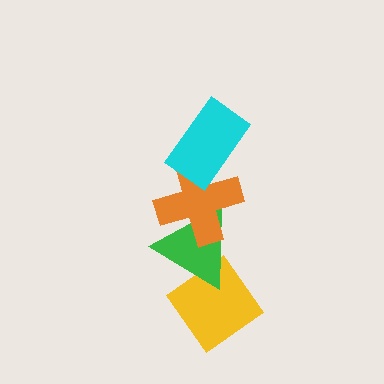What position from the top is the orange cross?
The orange cross is 2nd from the top.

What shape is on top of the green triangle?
The orange cross is on top of the green triangle.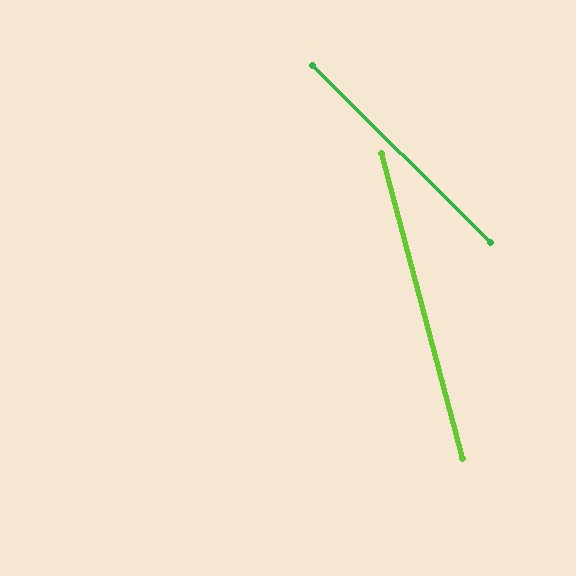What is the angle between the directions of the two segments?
Approximately 30 degrees.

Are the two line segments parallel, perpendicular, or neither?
Neither parallel nor perpendicular — they differ by about 30°.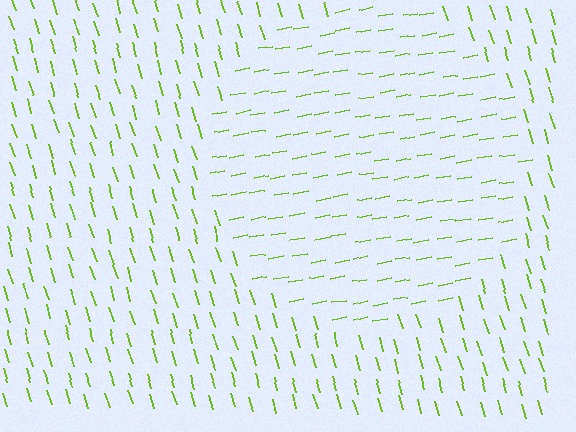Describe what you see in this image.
The image is filled with small lime line segments. A circle region in the image has lines oriented differently from the surrounding lines, creating a visible texture boundary.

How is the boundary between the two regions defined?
The boundary is defined purely by a change in line orientation (approximately 84 degrees difference). All lines are the same color and thickness.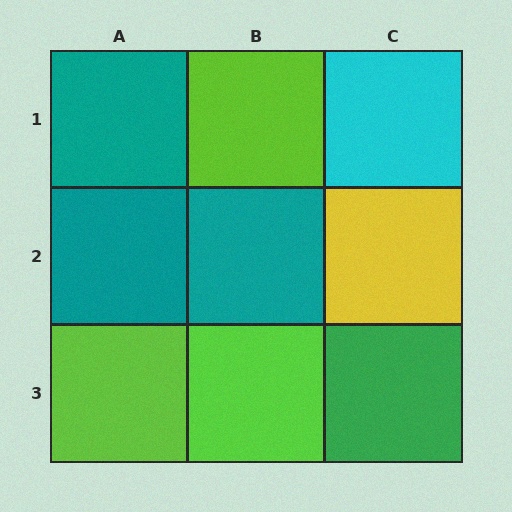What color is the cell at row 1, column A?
Teal.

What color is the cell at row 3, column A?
Lime.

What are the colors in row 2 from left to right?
Teal, teal, yellow.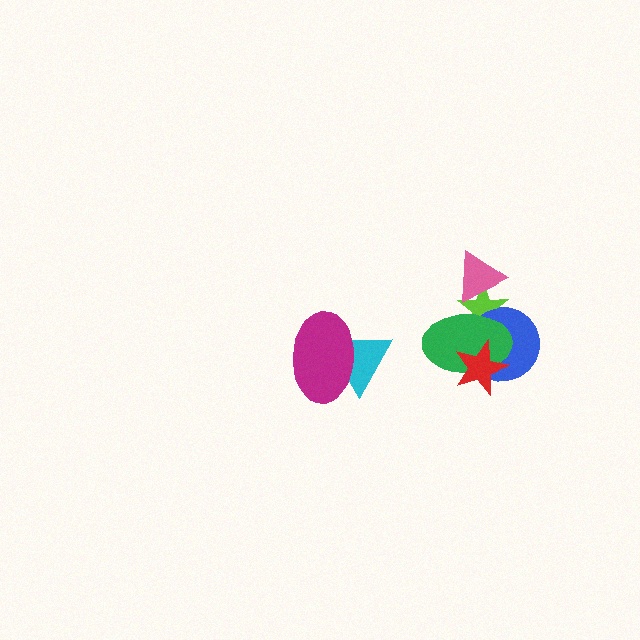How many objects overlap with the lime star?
3 objects overlap with the lime star.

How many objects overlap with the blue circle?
3 objects overlap with the blue circle.